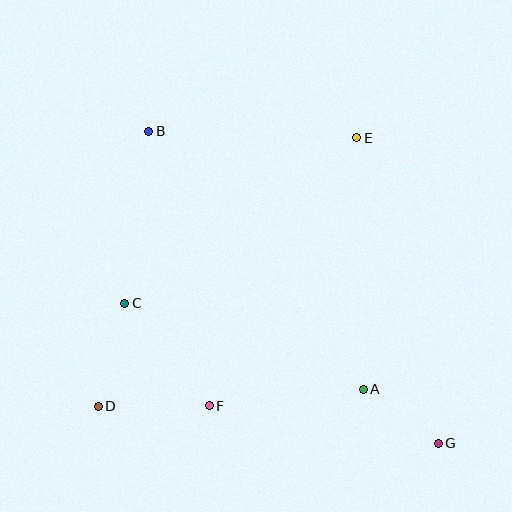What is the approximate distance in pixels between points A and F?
The distance between A and F is approximately 155 pixels.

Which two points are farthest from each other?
Points B and G are farthest from each other.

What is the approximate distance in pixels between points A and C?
The distance between A and C is approximately 254 pixels.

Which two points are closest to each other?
Points A and G are closest to each other.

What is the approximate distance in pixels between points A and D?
The distance between A and D is approximately 266 pixels.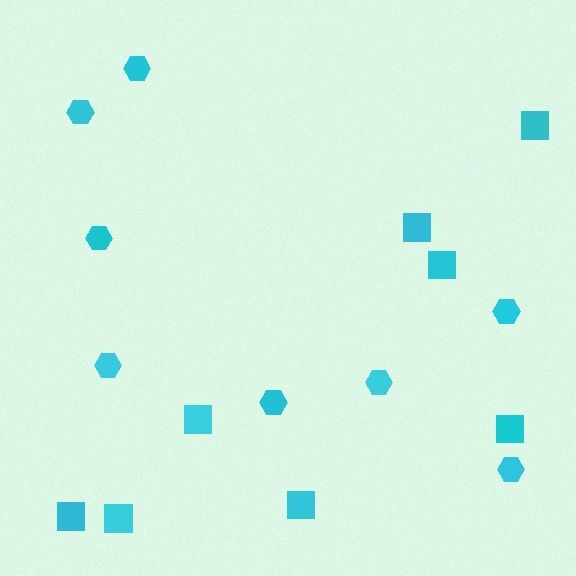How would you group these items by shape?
There are 2 groups: one group of hexagons (8) and one group of squares (8).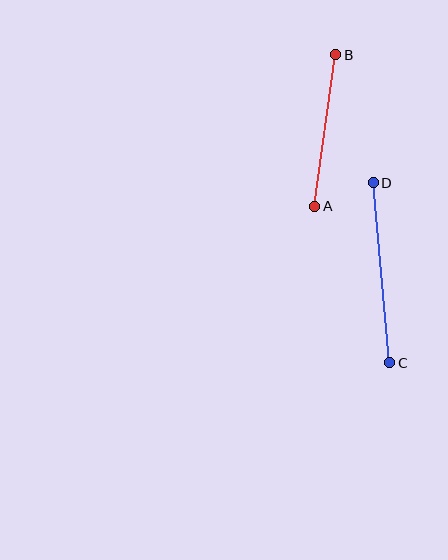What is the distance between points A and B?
The distance is approximately 153 pixels.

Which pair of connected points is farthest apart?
Points C and D are farthest apart.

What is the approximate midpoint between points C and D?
The midpoint is at approximately (381, 273) pixels.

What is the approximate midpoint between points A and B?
The midpoint is at approximately (325, 130) pixels.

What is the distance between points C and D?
The distance is approximately 181 pixels.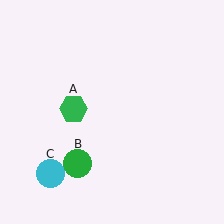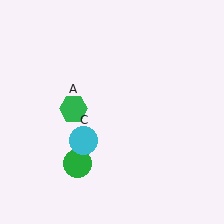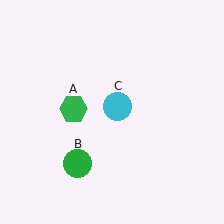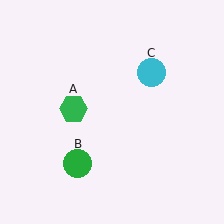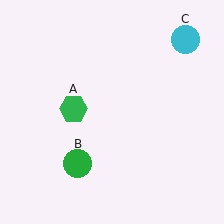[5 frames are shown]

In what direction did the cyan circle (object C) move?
The cyan circle (object C) moved up and to the right.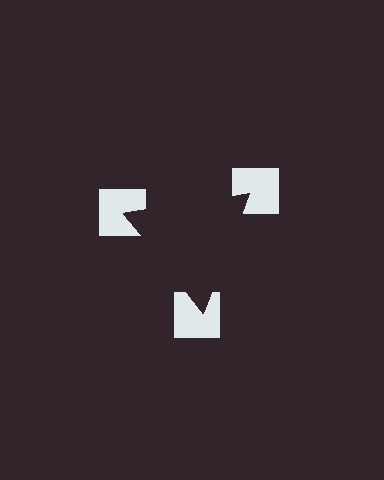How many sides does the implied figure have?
3 sides.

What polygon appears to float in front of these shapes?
An illusory triangle — its edges are inferred from the aligned wedge cuts in the notched squares, not physically drawn.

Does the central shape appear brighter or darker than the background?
It typically appears slightly darker than the background, even though no actual brightness change is drawn.